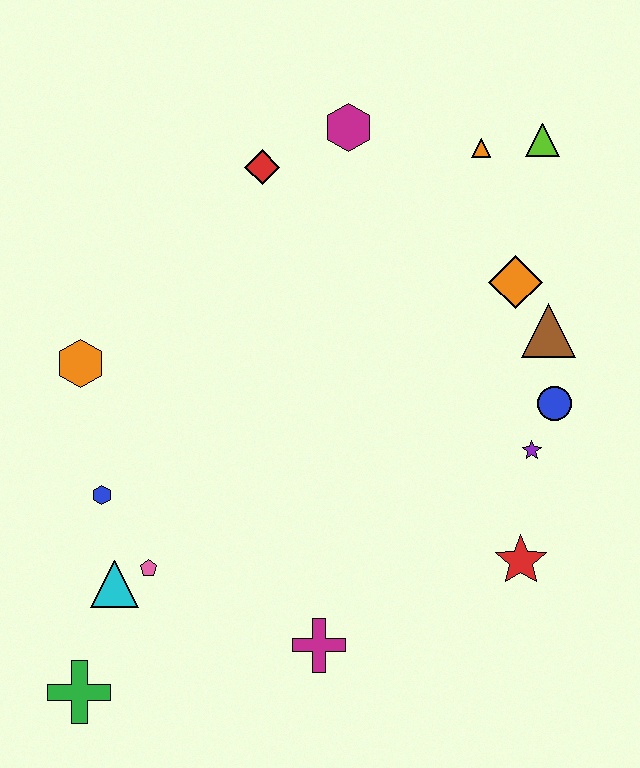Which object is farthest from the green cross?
The lime triangle is farthest from the green cross.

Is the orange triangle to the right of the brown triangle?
No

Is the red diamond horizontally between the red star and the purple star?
No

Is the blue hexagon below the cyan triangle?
No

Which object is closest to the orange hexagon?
The blue hexagon is closest to the orange hexagon.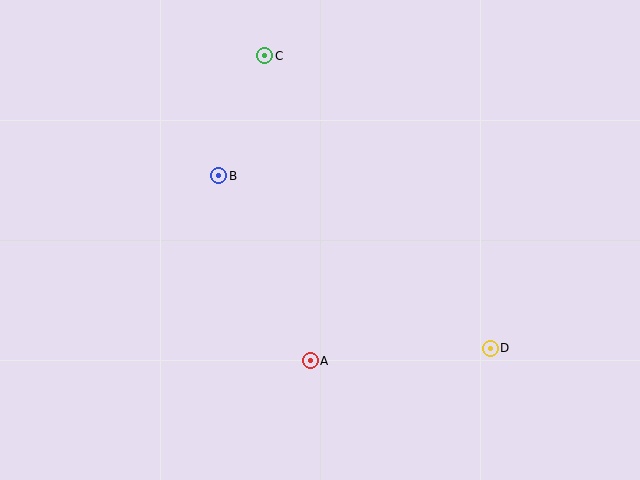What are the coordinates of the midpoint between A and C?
The midpoint between A and C is at (288, 208).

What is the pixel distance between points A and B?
The distance between A and B is 206 pixels.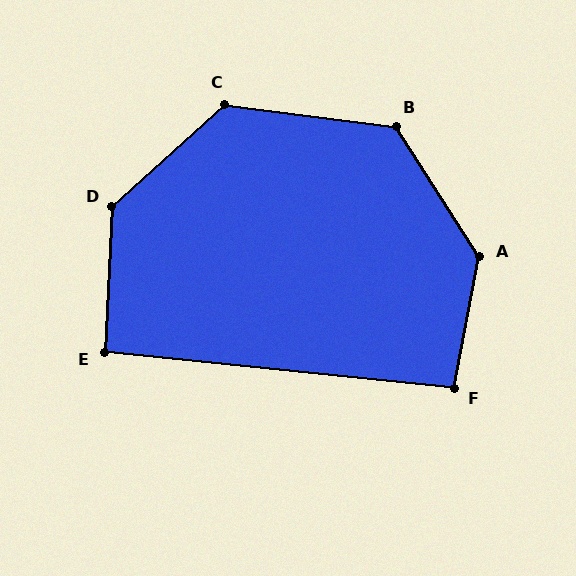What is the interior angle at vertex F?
Approximately 95 degrees (obtuse).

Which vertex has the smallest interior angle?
E, at approximately 93 degrees.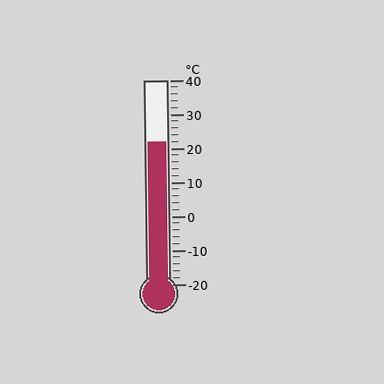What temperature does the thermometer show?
The thermometer shows approximately 22°C.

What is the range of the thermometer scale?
The thermometer scale ranges from -20°C to 40°C.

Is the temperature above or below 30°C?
The temperature is below 30°C.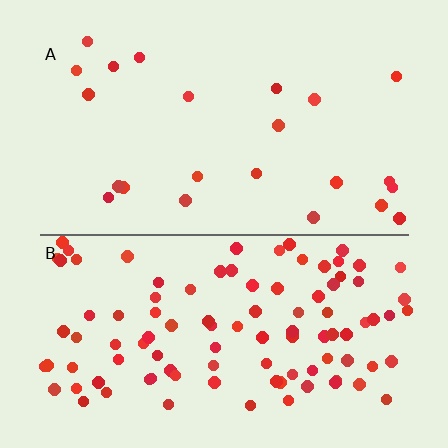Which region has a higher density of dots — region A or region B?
B (the bottom).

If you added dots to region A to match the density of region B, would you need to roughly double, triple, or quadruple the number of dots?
Approximately quadruple.